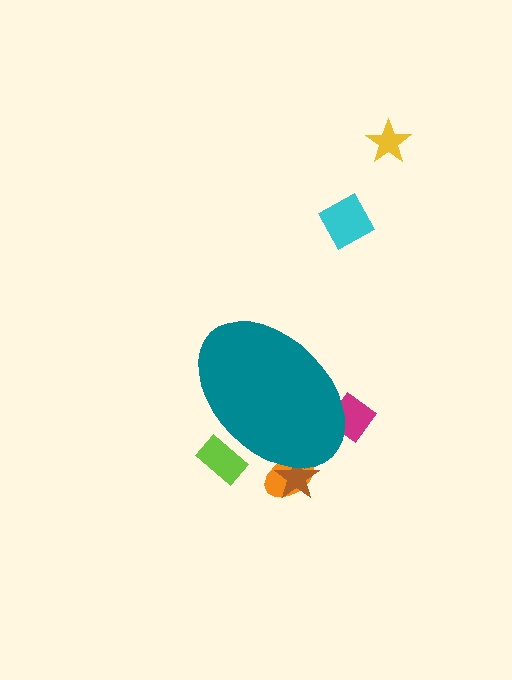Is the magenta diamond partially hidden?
Yes, the magenta diamond is partially hidden behind the teal ellipse.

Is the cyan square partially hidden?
No, the cyan square is fully visible.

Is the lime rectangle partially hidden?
Yes, the lime rectangle is partially hidden behind the teal ellipse.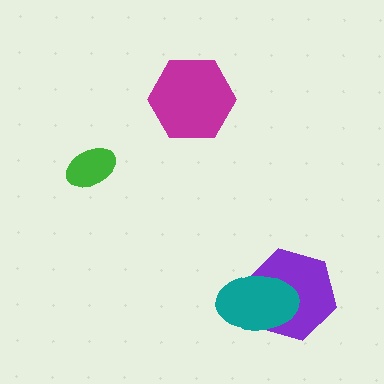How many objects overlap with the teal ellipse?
1 object overlaps with the teal ellipse.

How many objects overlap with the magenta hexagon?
0 objects overlap with the magenta hexagon.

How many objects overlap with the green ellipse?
0 objects overlap with the green ellipse.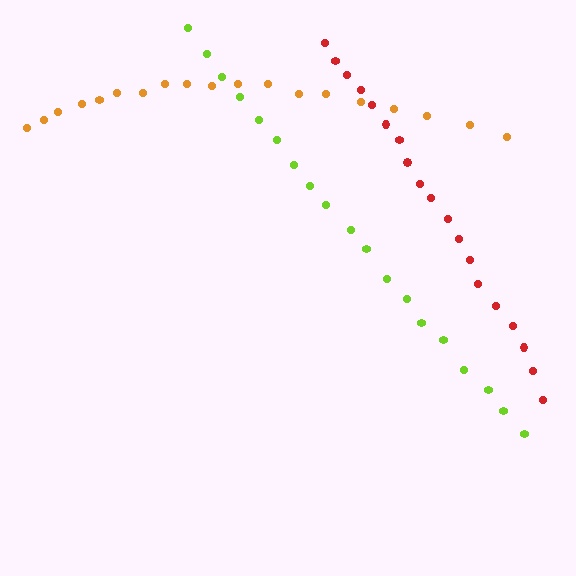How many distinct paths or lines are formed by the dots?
There are 3 distinct paths.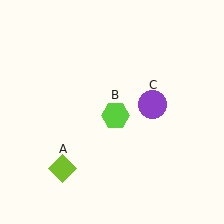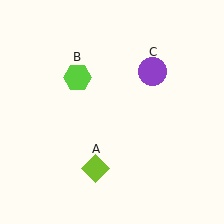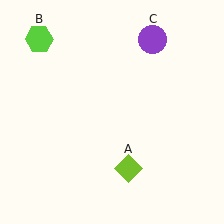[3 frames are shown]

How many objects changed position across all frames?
3 objects changed position: lime diamond (object A), lime hexagon (object B), purple circle (object C).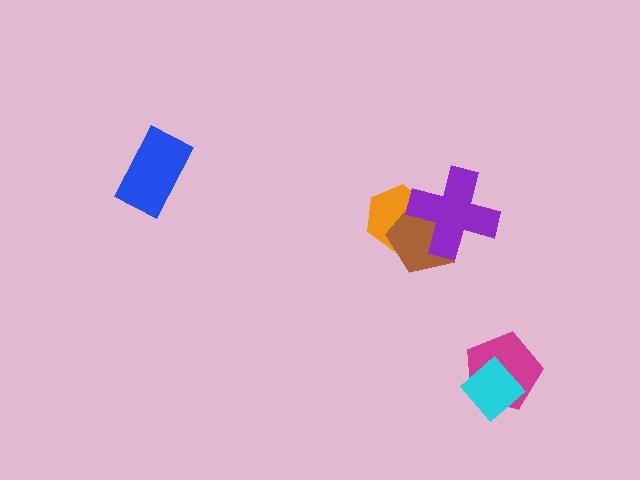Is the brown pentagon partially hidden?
Yes, it is partially covered by another shape.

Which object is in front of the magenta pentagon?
The cyan diamond is in front of the magenta pentagon.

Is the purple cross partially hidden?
No, no other shape covers it.